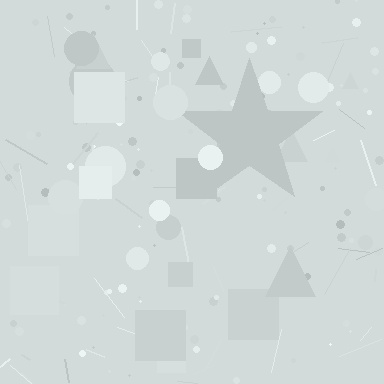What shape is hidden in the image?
A star is hidden in the image.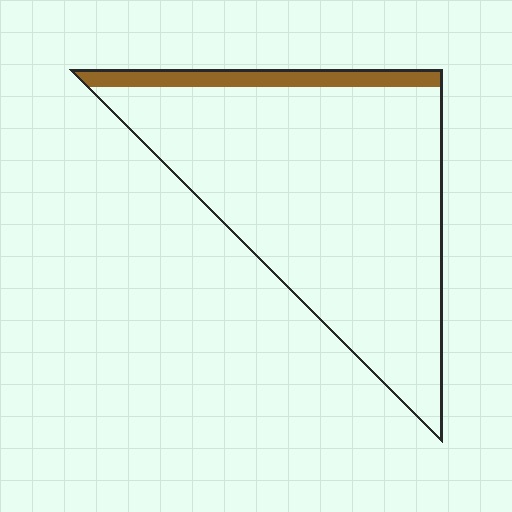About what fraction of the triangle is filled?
About one tenth (1/10).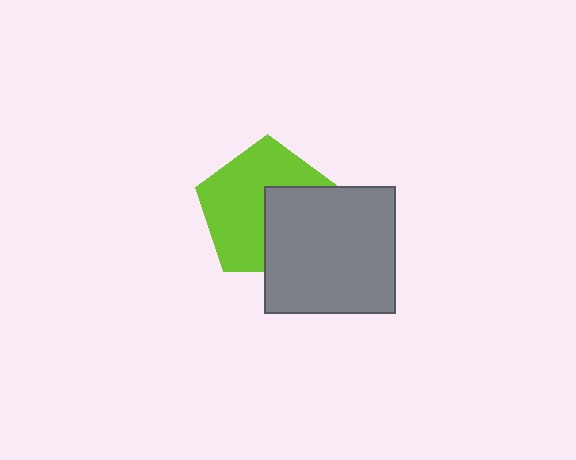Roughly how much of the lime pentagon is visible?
About half of it is visible (roughly 60%).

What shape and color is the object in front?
The object in front is a gray rectangle.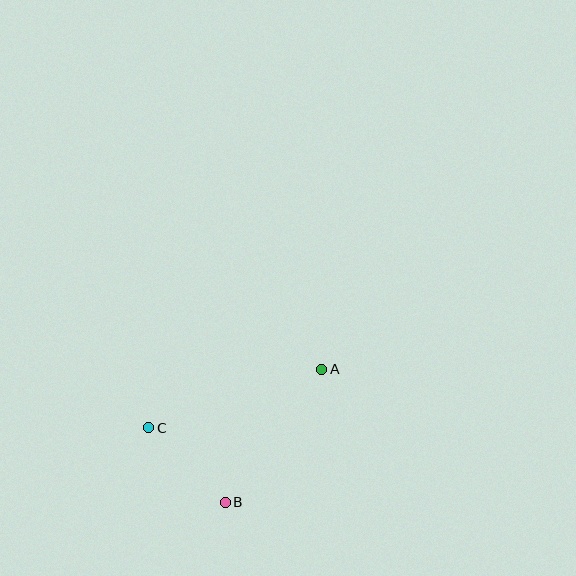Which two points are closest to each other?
Points B and C are closest to each other.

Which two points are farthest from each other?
Points A and C are farthest from each other.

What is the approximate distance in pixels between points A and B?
The distance between A and B is approximately 164 pixels.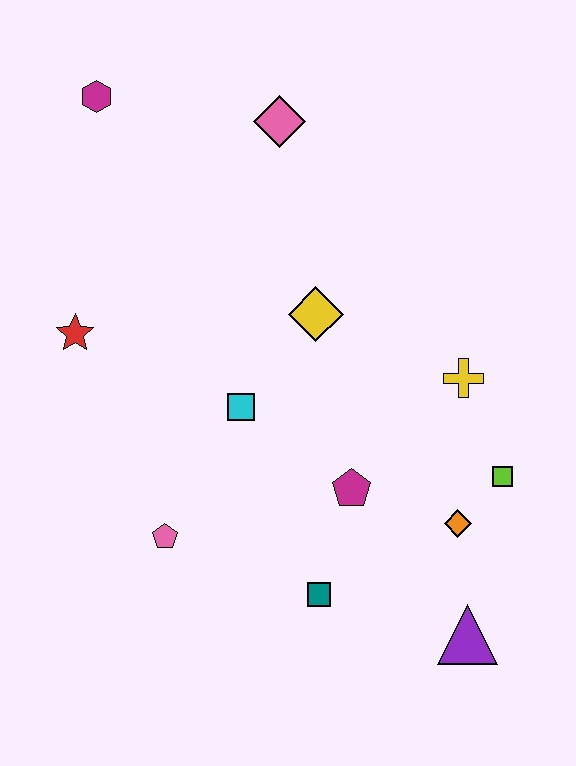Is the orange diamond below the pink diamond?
Yes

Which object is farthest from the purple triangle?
The magenta hexagon is farthest from the purple triangle.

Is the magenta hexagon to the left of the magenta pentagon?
Yes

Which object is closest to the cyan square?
The yellow diamond is closest to the cyan square.